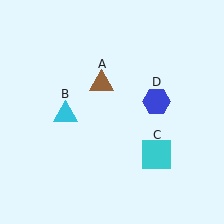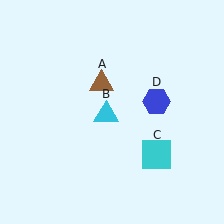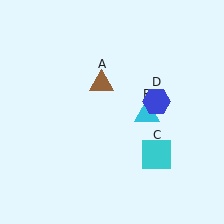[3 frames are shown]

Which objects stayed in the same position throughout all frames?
Brown triangle (object A) and cyan square (object C) and blue hexagon (object D) remained stationary.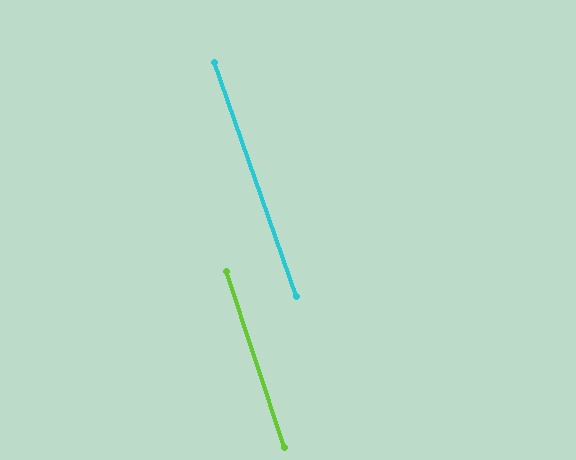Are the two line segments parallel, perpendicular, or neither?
Parallel — their directions differ by only 1.1°.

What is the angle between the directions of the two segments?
Approximately 1 degree.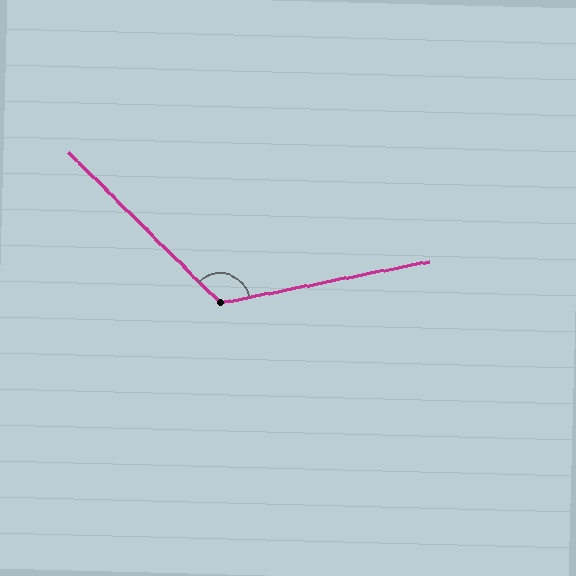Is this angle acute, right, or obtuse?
It is obtuse.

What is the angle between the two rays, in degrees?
Approximately 124 degrees.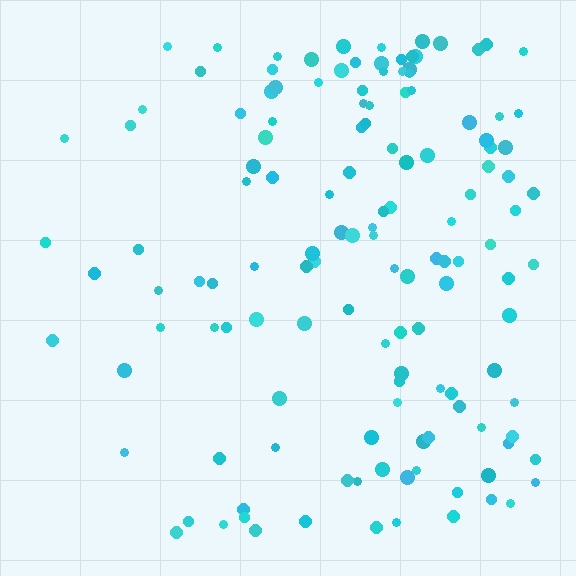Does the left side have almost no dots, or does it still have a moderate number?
Still a moderate number, just noticeably fewer than the right.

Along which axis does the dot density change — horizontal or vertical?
Horizontal.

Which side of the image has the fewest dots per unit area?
The left.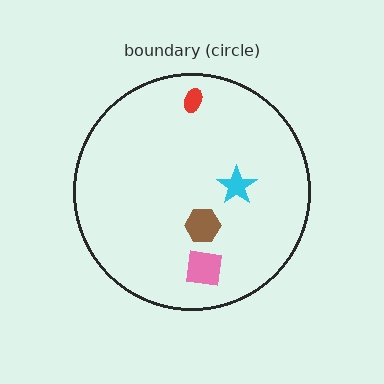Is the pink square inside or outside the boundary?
Inside.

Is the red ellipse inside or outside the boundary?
Inside.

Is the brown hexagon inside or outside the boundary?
Inside.